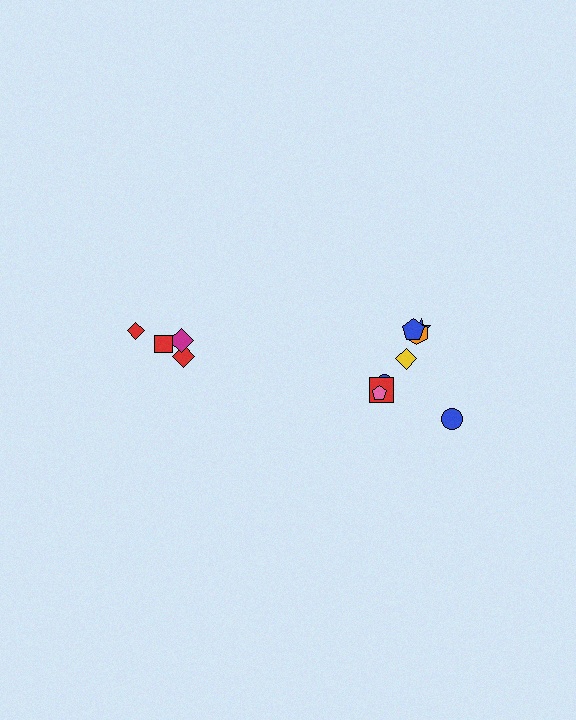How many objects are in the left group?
There are 4 objects.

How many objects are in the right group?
There are 8 objects.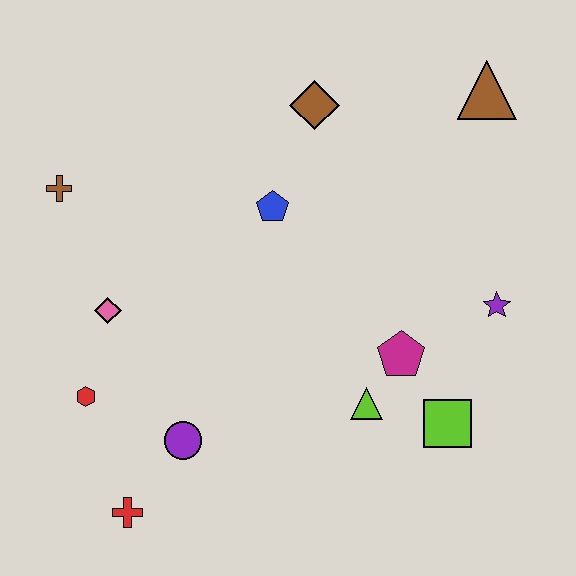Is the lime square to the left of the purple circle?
No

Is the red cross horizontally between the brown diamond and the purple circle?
No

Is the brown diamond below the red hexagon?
No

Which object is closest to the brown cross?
The pink diamond is closest to the brown cross.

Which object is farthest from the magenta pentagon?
The brown cross is farthest from the magenta pentagon.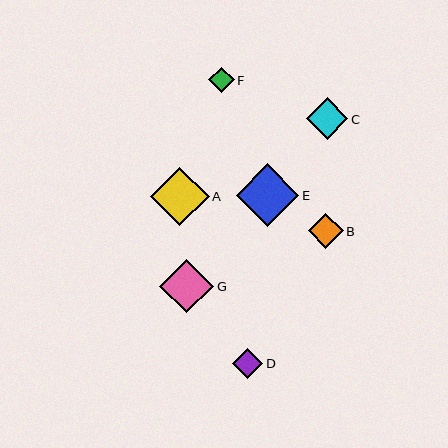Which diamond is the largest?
Diamond E is the largest with a size of approximately 63 pixels.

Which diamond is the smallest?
Diamond F is the smallest with a size of approximately 25 pixels.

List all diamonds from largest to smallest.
From largest to smallest: E, A, G, C, B, D, F.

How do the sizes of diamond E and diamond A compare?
Diamond E and diamond A are approximately the same size.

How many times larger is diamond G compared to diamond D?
Diamond G is approximately 1.8 times the size of diamond D.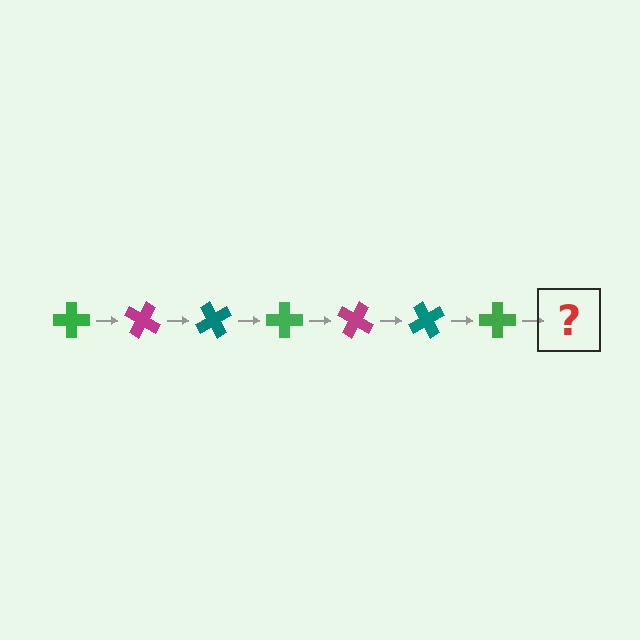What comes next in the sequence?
The next element should be a magenta cross, rotated 210 degrees from the start.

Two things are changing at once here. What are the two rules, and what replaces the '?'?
The two rules are that it rotates 30 degrees each step and the color cycles through green, magenta, and teal. The '?' should be a magenta cross, rotated 210 degrees from the start.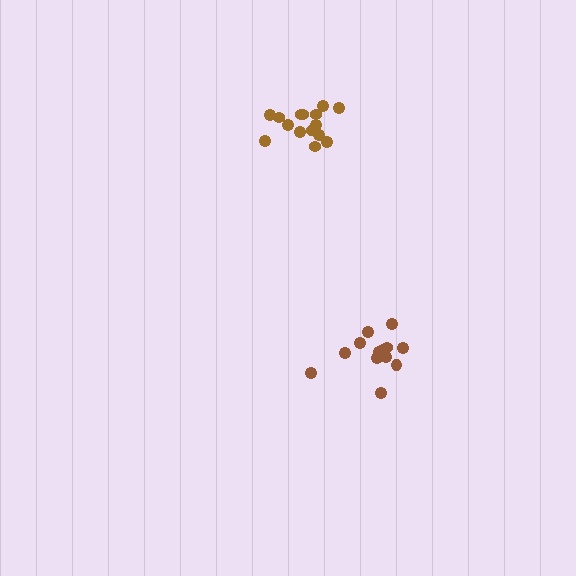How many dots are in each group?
Group 1: 14 dots, Group 2: 15 dots (29 total).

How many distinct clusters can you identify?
There are 2 distinct clusters.